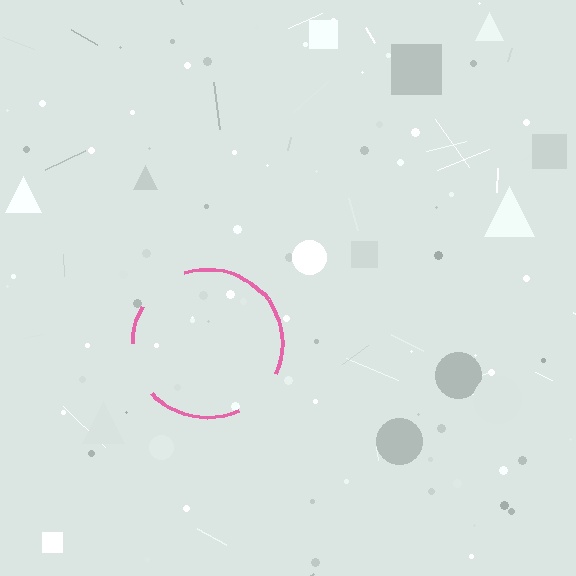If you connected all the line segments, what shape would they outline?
They would outline a circle.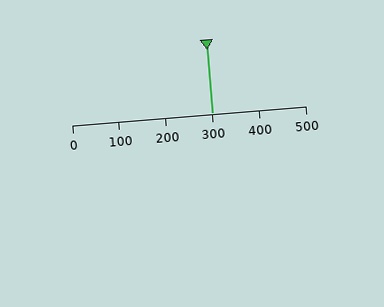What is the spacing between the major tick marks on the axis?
The major ticks are spaced 100 apart.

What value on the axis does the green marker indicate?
The marker indicates approximately 300.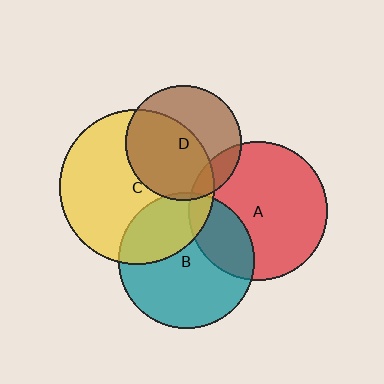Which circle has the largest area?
Circle C (yellow).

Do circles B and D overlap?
Yes.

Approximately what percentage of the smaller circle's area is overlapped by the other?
Approximately 5%.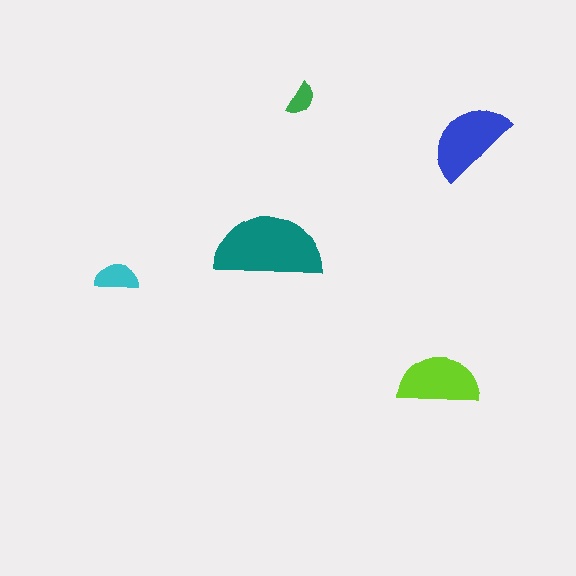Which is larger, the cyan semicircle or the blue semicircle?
The blue one.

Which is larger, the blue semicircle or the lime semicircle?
The blue one.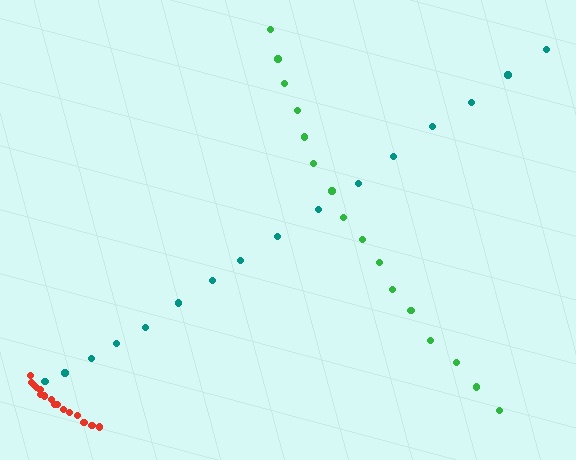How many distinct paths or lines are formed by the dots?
There are 3 distinct paths.